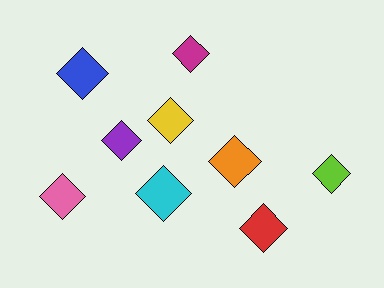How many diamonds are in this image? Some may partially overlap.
There are 9 diamonds.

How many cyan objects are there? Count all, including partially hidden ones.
There is 1 cyan object.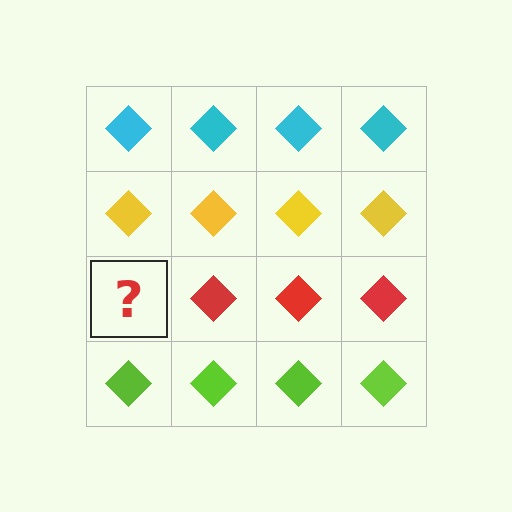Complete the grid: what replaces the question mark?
The question mark should be replaced with a red diamond.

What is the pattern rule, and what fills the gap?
The rule is that each row has a consistent color. The gap should be filled with a red diamond.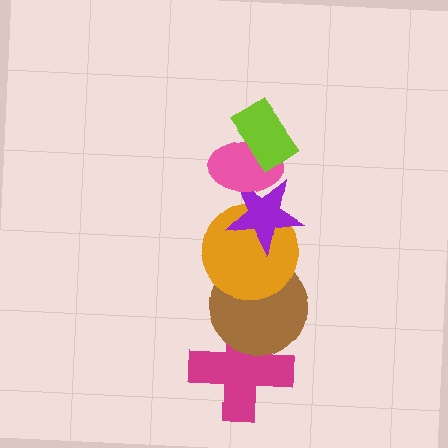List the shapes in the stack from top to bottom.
From top to bottom: the lime rectangle, the pink ellipse, the purple star, the orange circle, the brown circle, the magenta cross.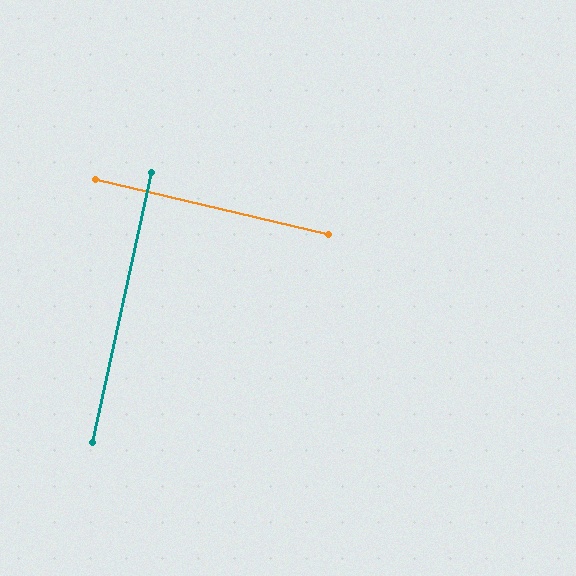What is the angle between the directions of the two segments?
Approximately 89 degrees.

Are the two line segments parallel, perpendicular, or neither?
Perpendicular — they meet at approximately 89°.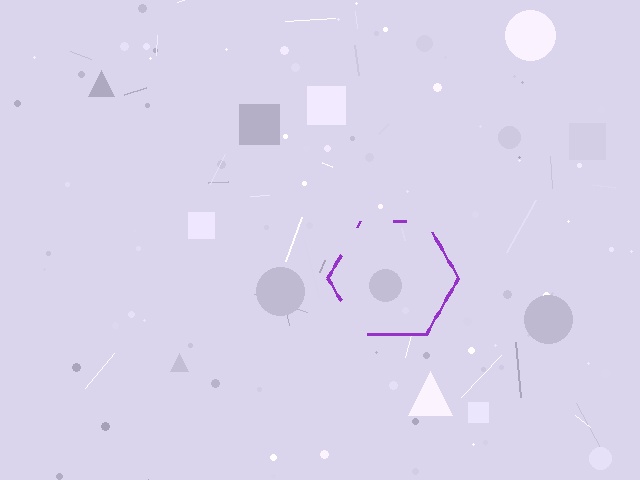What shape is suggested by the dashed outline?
The dashed outline suggests a hexagon.